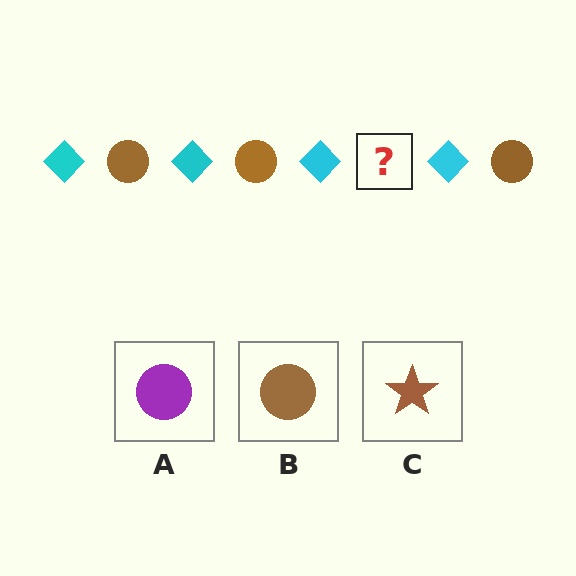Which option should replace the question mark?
Option B.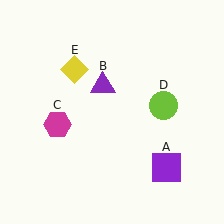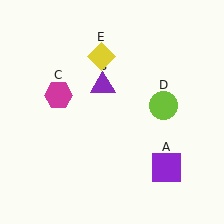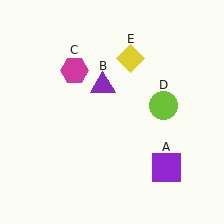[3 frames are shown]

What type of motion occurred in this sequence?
The magenta hexagon (object C), yellow diamond (object E) rotated clockwise around the center of the scene.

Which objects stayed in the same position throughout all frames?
Purple square (object A) and purple triangle (object B) and lime circle (object D) remained stationary.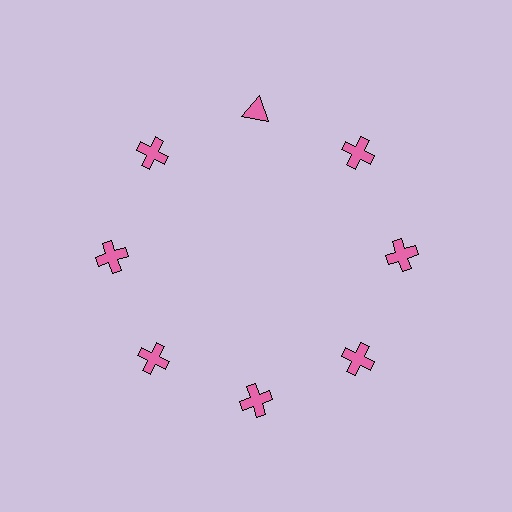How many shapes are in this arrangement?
There are 8 shapes arranged in a ring pattern.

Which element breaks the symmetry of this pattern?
The pink triangle at roughly the 12 o'clock position breaks the symmetry. All other shapes are pink crosses.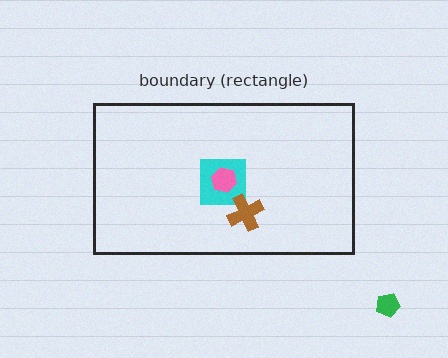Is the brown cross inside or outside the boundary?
Inside.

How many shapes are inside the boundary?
3 inside, 1 outside.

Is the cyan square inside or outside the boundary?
Inside.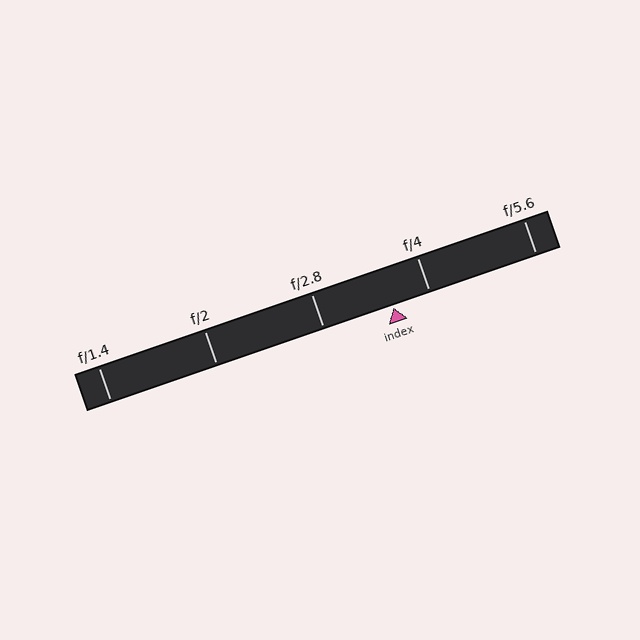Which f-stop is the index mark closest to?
The index mark is closest to f/4.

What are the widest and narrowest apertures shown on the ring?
The widest aperture shown is f/1.4 and the narrowest is f/5.6.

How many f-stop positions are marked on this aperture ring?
There are 5 f-stop positions marked.